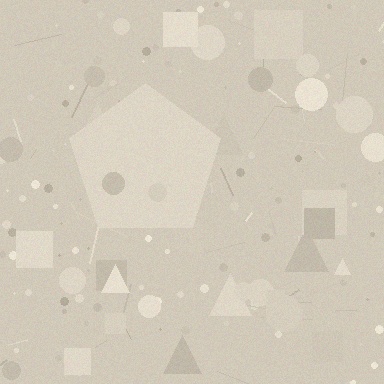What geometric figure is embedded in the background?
A pentagon is embedded in the background.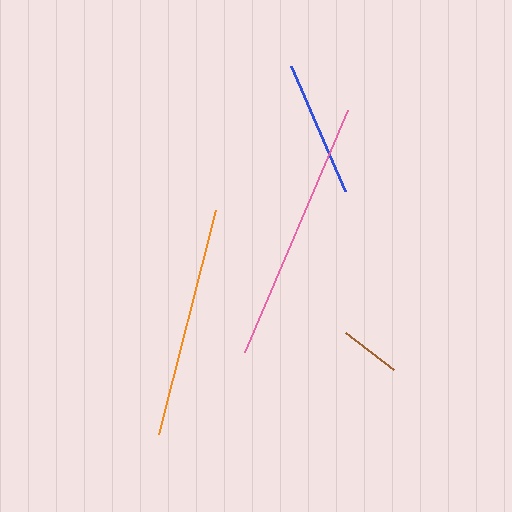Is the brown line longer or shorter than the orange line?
The orange line is longer than the brown line.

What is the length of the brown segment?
The brown segment is approximately 60 pixels long.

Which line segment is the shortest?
The brown line is the shortest at approximately 60 pixels.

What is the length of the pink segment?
The pink segment is approximately 263 pixels long.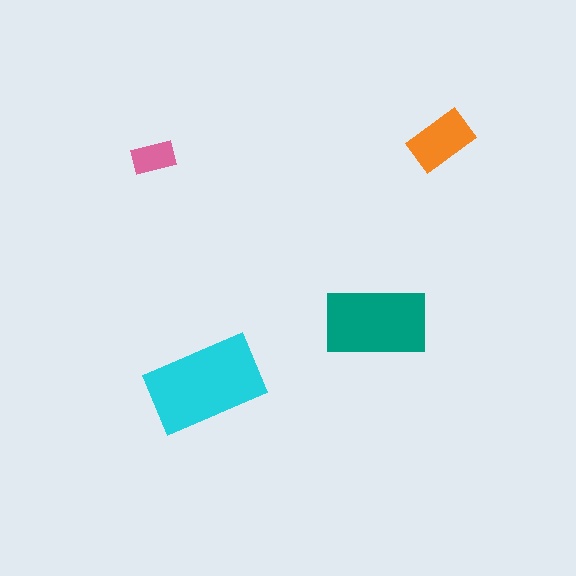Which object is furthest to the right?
The orange rectangle is rightmost.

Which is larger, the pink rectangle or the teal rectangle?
The teal one.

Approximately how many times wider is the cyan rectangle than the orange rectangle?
About 2 times wider.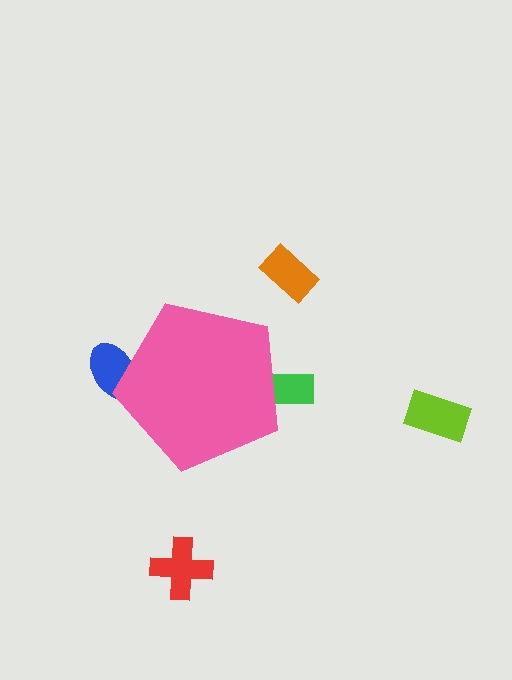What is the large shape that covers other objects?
A pink pentagon.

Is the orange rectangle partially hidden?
No, the orange rectangle is fully visible.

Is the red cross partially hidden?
No, the red cross is fully visible.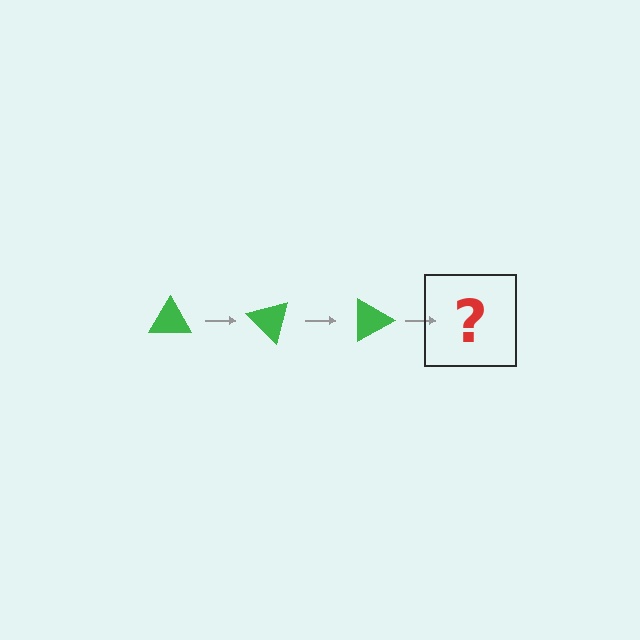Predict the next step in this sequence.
The next step is a green triangle rotated 135 degrees.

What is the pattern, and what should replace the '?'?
The pattern is that the triangle rotates 45 degrees each step. The '?' should be a green triangle rotated 135 degrees.